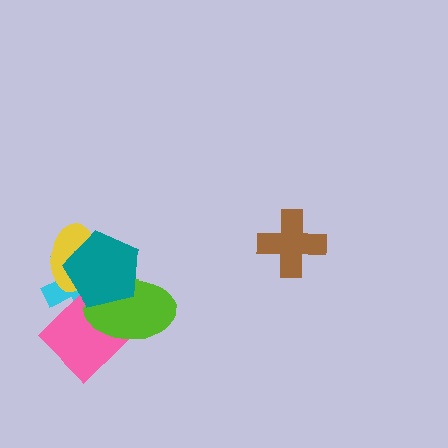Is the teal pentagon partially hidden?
No, no other shape covers it.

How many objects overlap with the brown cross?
0 objects overlap with the brown cross.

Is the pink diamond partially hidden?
Yes, it is partially covered by another shape.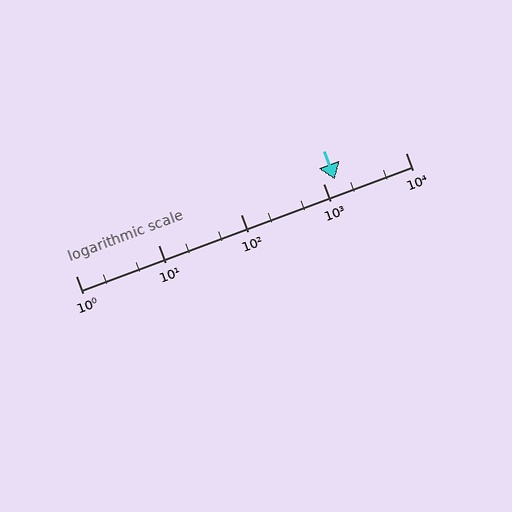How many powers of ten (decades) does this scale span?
The scale spans 4 decades, from 1 to 10000.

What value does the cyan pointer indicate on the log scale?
The pointer indicates approximately 1400.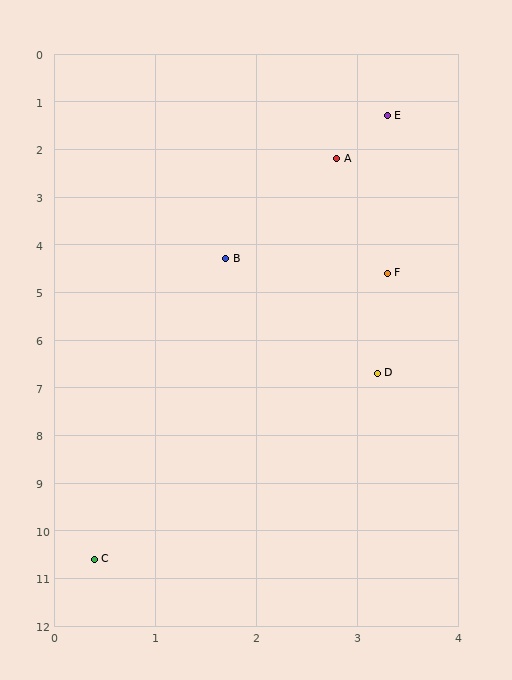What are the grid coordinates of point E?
Point E is at approximately (3.3, 1.3).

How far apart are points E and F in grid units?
Points E and F are about 3.3 grid units apart.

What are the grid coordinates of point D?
Point D is at approximately (3.2, 6.7).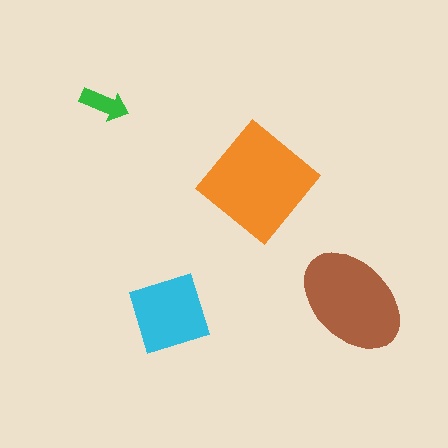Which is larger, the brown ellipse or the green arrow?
The brown ellipse.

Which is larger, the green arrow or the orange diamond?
The orange diamond.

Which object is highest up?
The green arrow is topmost.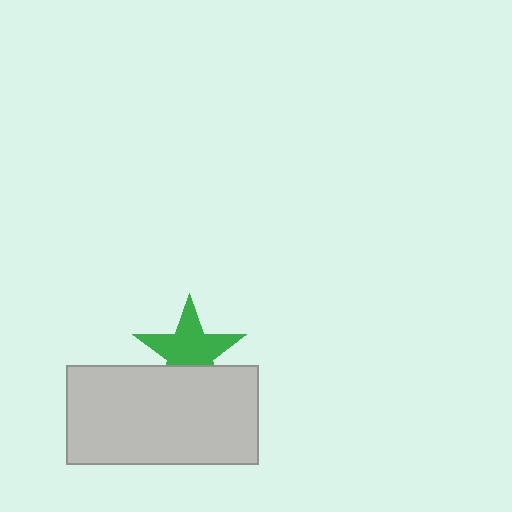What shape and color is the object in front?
The object in front is a light gray rectangle.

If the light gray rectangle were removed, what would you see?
You would see the complete green star.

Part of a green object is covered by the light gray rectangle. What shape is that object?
It is a star.